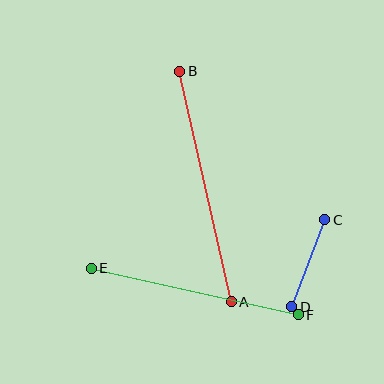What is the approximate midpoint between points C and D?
The midpoint is at approximately (308, 263) pixels.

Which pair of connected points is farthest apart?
Points A and B are farthest apart.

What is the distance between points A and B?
The distance is approximately 236 pixels.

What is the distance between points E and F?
The distance is approximately 212 pixels.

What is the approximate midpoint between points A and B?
The midpoint is at approximately (205, 187) pixels.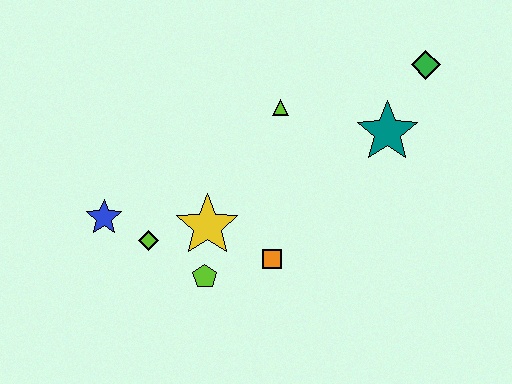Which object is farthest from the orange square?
The green diamond is farthest from the orange square.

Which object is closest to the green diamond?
The teal star is closest to the green diamond.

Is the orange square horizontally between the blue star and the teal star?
Yes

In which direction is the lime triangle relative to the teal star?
The lime triangle is to the left of the teal star.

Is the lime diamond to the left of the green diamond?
Yes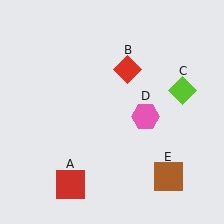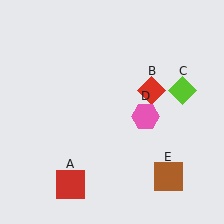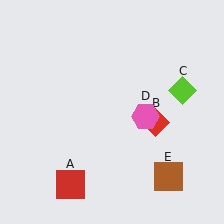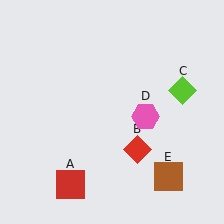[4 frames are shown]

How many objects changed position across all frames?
1 object changed position: red diamond (object B).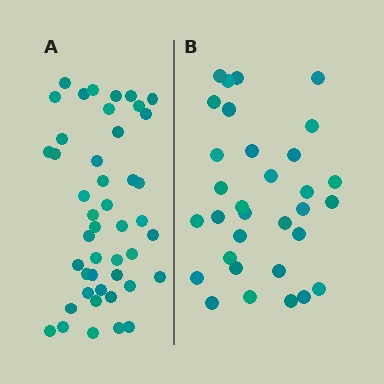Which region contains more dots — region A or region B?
Region A (the left region) has more dots.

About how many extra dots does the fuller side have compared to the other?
Region A has approximately 15 more dots than region B.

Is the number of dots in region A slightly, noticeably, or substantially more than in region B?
Region A has noticeably more, but not dramatically so. The ratio is roughly 1.4 to 1.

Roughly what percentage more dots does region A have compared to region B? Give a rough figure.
About 40% more.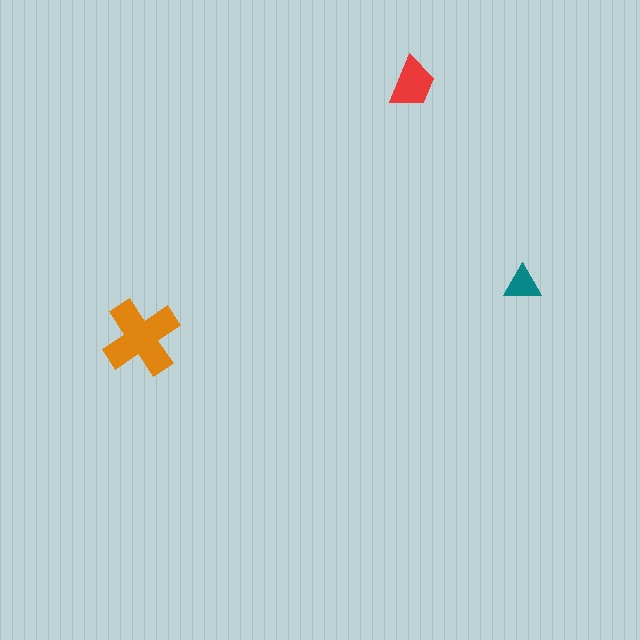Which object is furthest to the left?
The orange cross is leftmost.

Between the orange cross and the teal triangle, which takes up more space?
The orange cross.